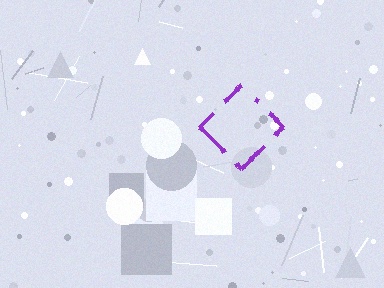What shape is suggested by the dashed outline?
The dashed outline suggests a diamond.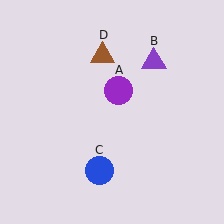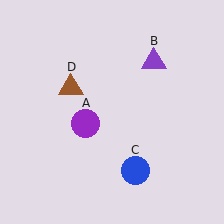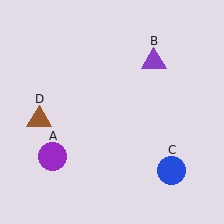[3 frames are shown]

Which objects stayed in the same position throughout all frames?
Purple triangle (object B) remained stationary.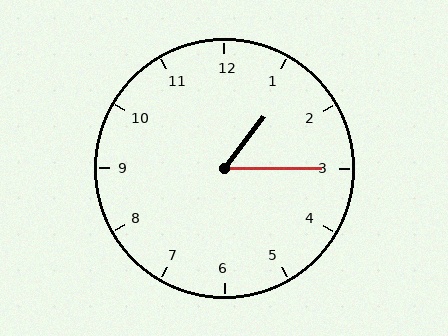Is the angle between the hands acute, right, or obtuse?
It is acute.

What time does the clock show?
1:15.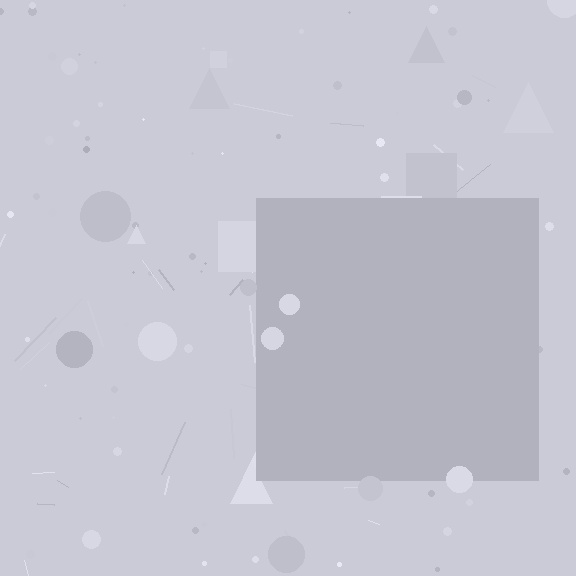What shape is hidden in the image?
A square is hidden in the image.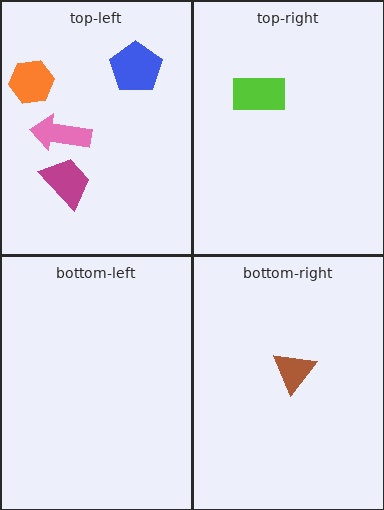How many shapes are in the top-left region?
4.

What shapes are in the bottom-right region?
The brown triangle.